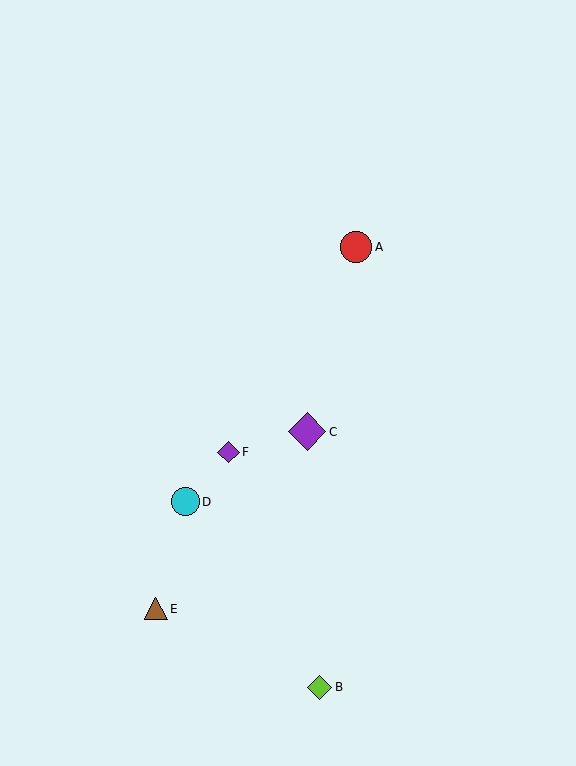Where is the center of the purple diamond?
The center of the purple diamond is at (228, 452).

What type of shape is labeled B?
Shape B is a lime diamond.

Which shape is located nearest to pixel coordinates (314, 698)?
The lime diamond (labeled B) at (320, 687) is nearest to that location.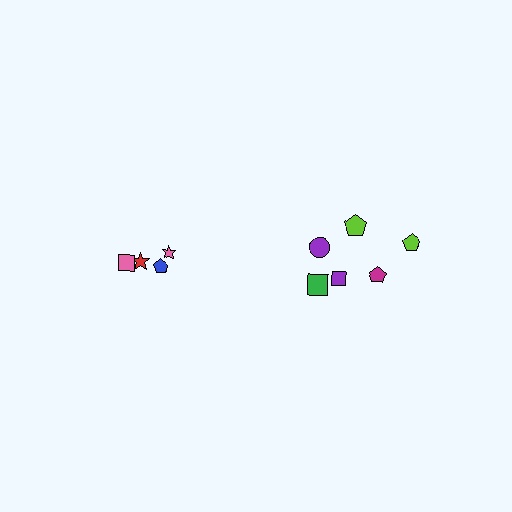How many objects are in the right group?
There are 6 objects.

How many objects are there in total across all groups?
There are 10 objects.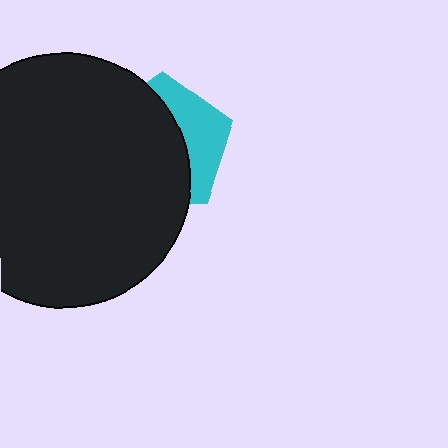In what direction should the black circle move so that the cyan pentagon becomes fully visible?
The black circle should move left. That is the shortest direction to clear the overlap and leave the cyan pentagon fully visible.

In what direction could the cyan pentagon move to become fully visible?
The cyan pentagon could move right. That would shift it out from behind the black circle entirely.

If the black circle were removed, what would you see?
You would see the complete cyan pentagon.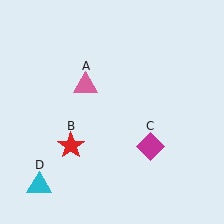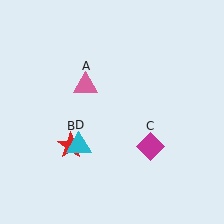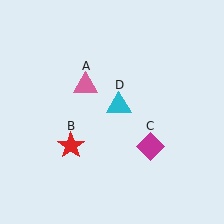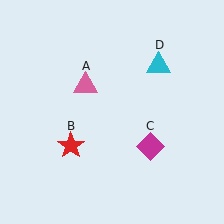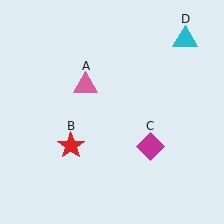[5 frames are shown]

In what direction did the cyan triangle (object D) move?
The cyan triangle (object D) moved up and to the right.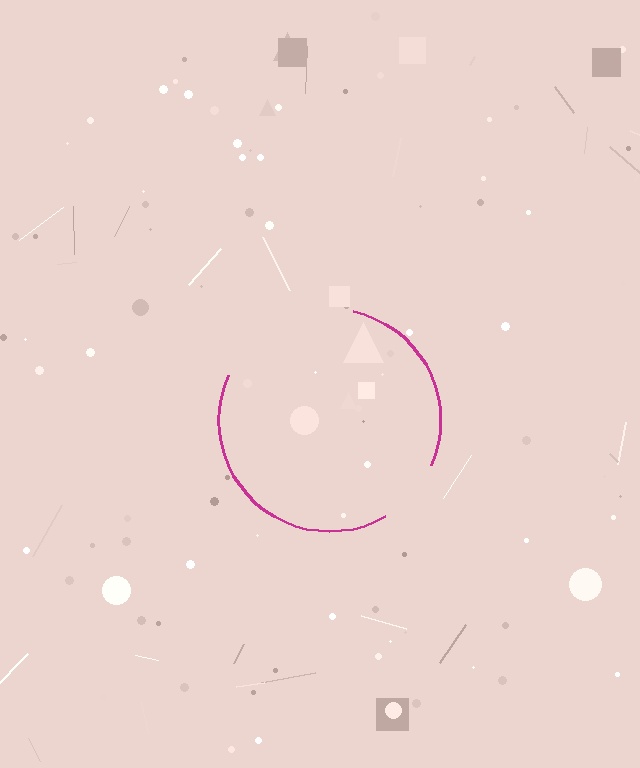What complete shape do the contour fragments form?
The contour fragments form a circle.